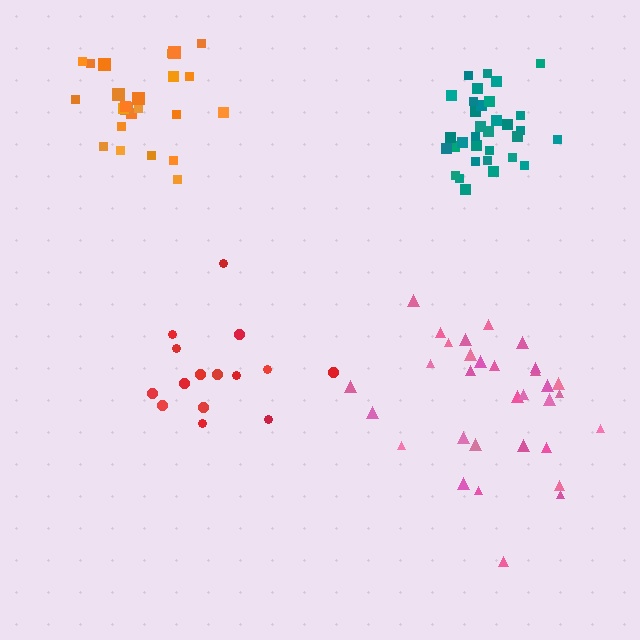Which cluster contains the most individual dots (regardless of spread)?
Teal (34).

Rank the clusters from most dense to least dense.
teal, orange, pink, red.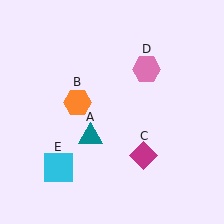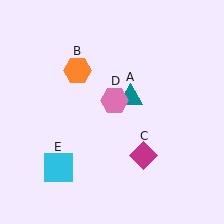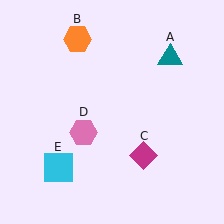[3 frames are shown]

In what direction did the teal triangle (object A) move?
The teal triangle (object A) moved up and to the right.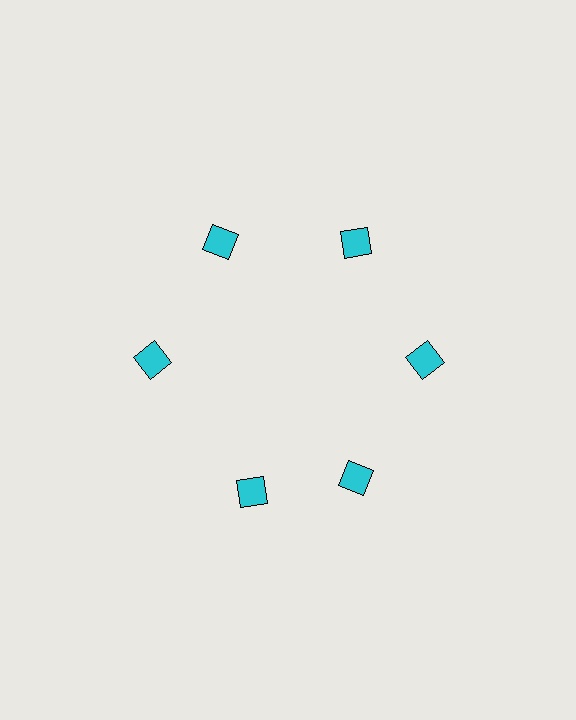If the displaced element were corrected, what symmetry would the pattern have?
It would have 6-fold rotational symmetry — the pattern would map onto itself every 60 degrees.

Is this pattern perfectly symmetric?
No. The 6 cyan squares are arranged in a ring, but one element near the 7 o'clock position is rotated out of alignment along the ring, breaking the 6-fold rotational symmetry.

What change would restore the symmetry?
The symmetry would be restored by rotating it back into even spacing with its neighbors so that all 6 squares sit at equal angles and equal distance from the center.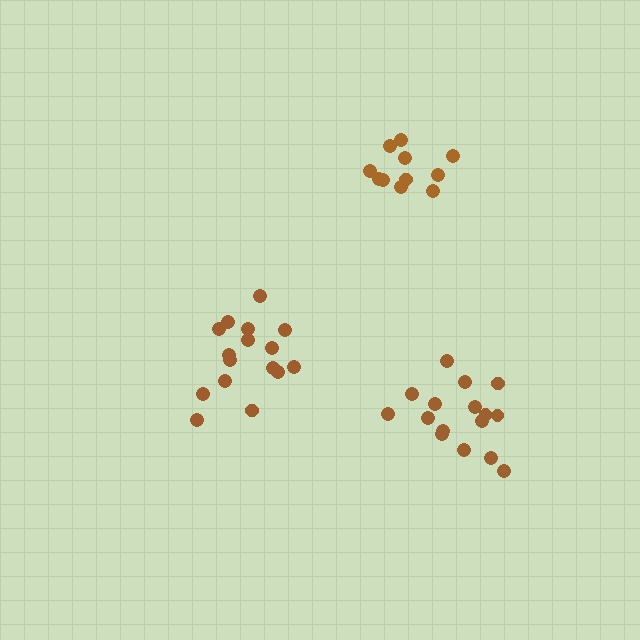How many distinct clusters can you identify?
There are 3 distinct clusters.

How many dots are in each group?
Group 1: 16 dots, Group 2: 16 dots, Group 3: 11 dots (43 total).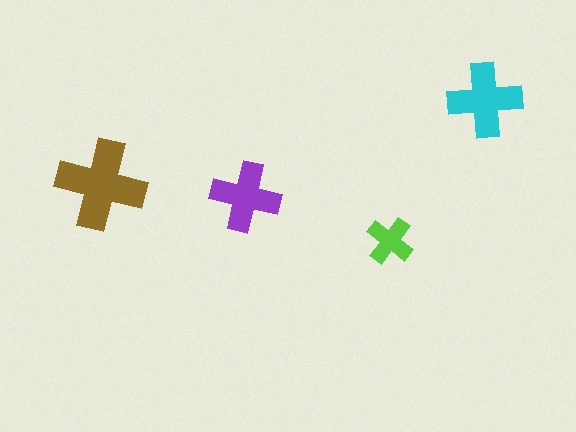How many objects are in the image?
There are 4 objects in the image.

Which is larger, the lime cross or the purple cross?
The purple one.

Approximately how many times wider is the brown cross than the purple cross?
About 1.5 times wider.